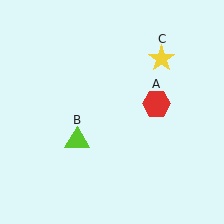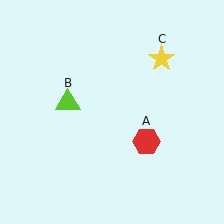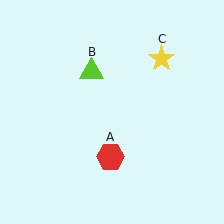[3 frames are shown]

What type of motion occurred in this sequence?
The red hexagon (object A), lime triangle (object B) rotated clockwise around the center of the scene.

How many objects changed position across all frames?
2 objects changed position: red hexagon (object A), lime triangle (object B).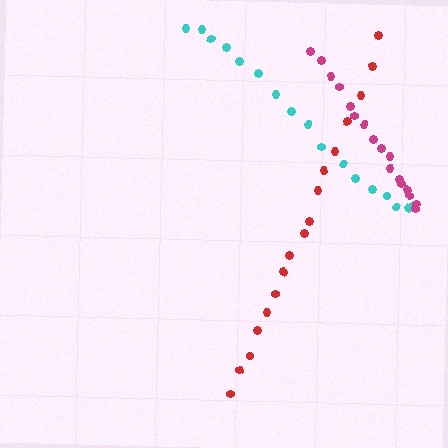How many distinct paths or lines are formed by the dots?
There are 3 distinct paths.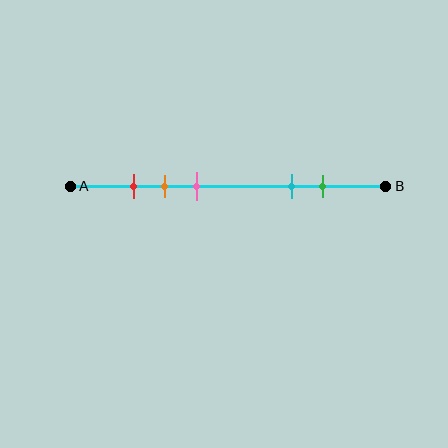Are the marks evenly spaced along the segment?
No, the marks are not evenly spaced.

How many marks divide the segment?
There are 5 marks dividing the segment.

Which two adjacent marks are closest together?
The red and orange marks are the closest adjacent pair.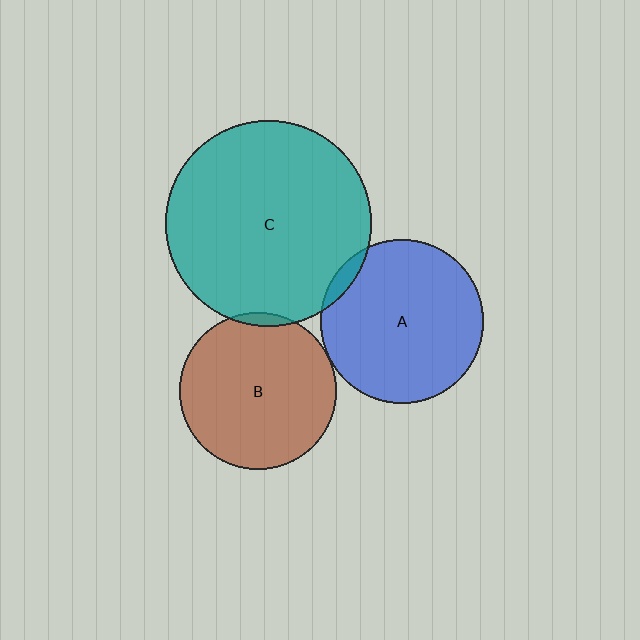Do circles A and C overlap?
Yes.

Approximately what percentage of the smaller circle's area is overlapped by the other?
Approximately 5%.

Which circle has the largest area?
Circle C (teal).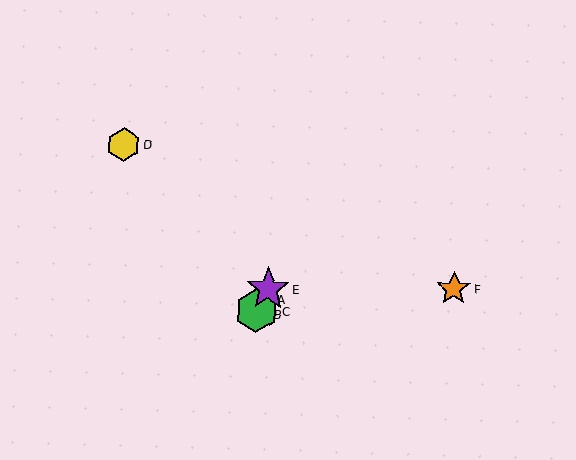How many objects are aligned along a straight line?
4 objects (A, B, C, E) are aligned along a straight line.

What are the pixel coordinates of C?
Object C is at (257, 311).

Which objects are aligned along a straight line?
Objects A, B, C, E are aligned along a straight line.